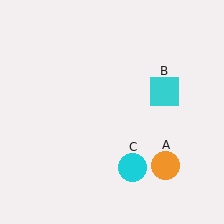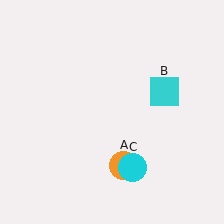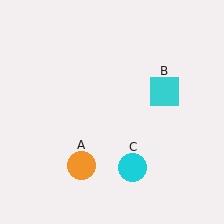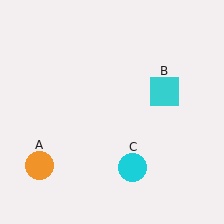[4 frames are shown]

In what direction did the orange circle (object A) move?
The orange circle (object A) moved left.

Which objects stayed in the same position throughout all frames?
Cyan square (object B) and cyan circle (object C) remained stationary.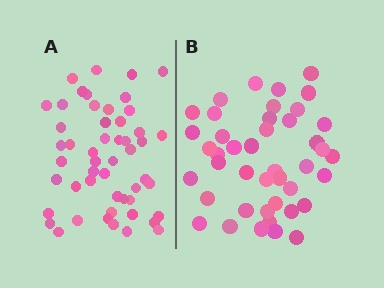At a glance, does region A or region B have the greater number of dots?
Region A (the left region) has more dots.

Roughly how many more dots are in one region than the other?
Region A has roughly 8 or so more dots than region B.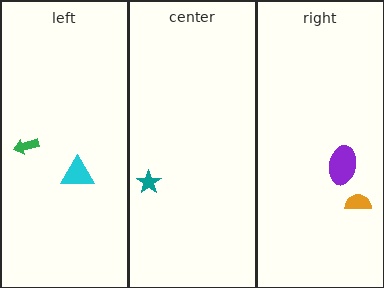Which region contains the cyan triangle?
The left region.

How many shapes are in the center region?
1.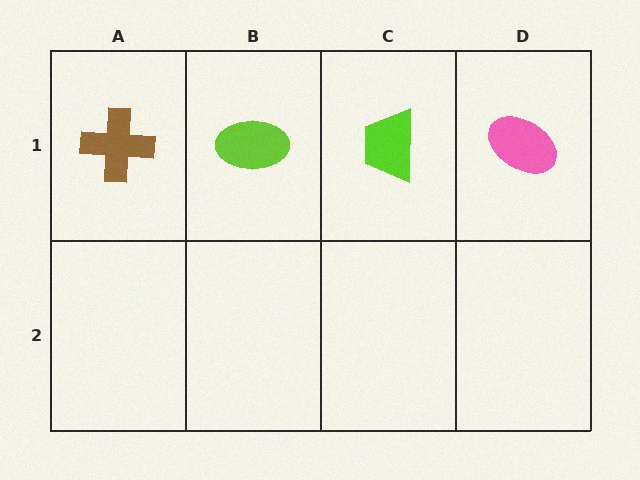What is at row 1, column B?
A lime ellipse.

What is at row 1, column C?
A lime trapezoid.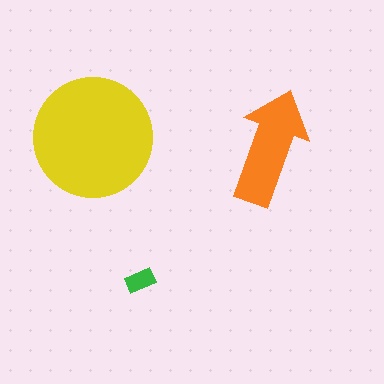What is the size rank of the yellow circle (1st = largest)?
1st.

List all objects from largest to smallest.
The yellow circle, the orange arrow, the green rectangle.